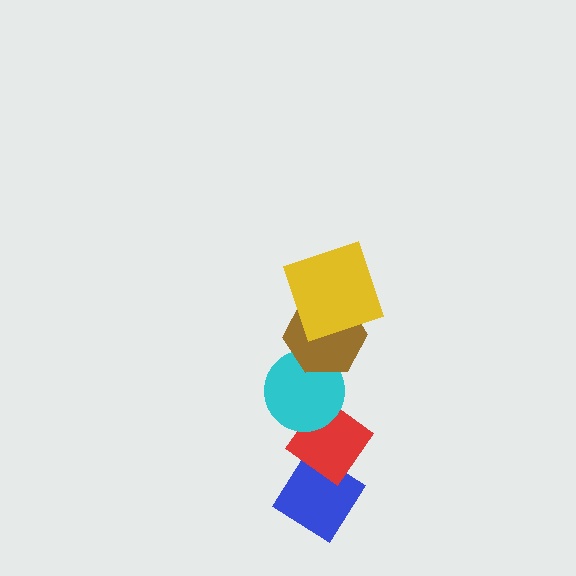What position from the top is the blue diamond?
The blue diamond is 5th from the top.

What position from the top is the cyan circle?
The cyan circle is 3rd from the top.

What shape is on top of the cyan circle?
The brown hexagon is on top of the cyan circle.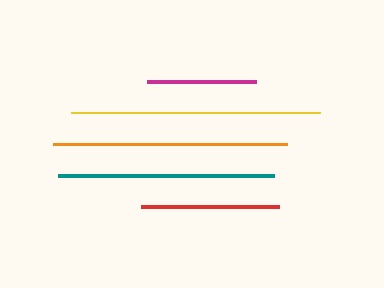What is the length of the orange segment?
The orange segment is approximately 234 pixels long.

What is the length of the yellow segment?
The yellow segment is approximately 249 pixels long.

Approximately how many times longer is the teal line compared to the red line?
The teal line is approximately 1.6 times the length of the red line.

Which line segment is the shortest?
The magenta line is the shortest at approximately 109 pixels.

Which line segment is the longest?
The yellow line is the longest at approximately 249 pixels.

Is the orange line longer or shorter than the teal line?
The orange line is longer than the teal line.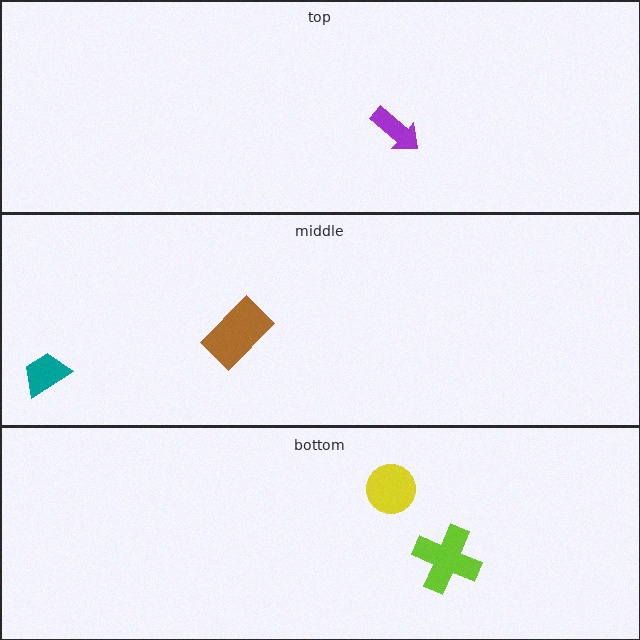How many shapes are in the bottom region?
2.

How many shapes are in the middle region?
2.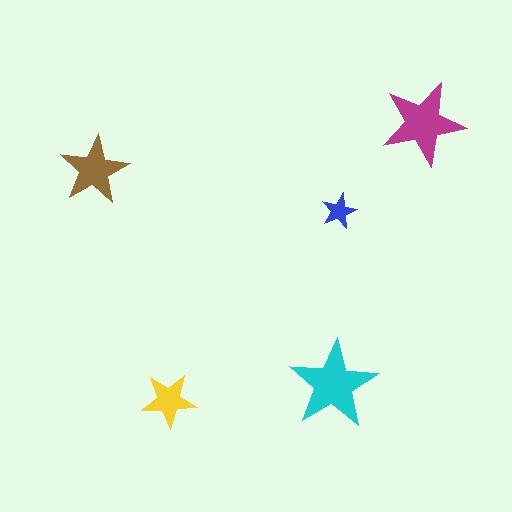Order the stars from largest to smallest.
the cyan one, the magenta one, the brown one, the yellow one, the blue one.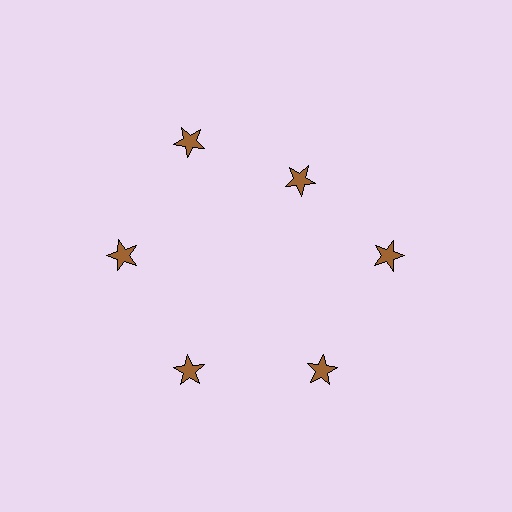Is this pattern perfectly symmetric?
No. The 6 brown stars are arranged in a ring, but one element near the 1 o'clock position is pulled inward toward the center, breaking the 6-fold rotational symmetry.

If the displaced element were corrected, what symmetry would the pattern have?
It would have 6-fold rotational symmetry — the pattern would map onto itself every 60 degrees.